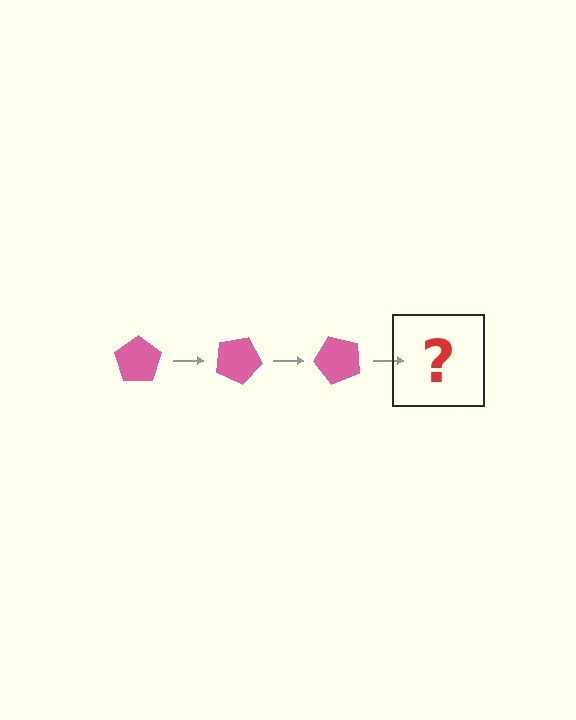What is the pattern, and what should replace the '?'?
The pattern is that the pentagon rotates 25 degrees each step. The '?' should be a pink pentagon rotated 75 degrees.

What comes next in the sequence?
The next element should be a pink pentagon rotated 75 degrees.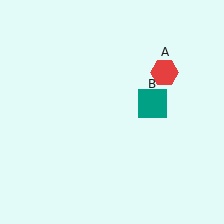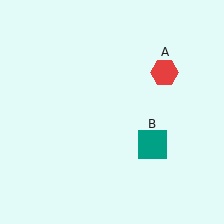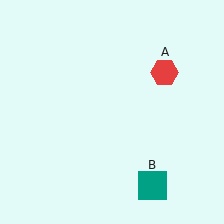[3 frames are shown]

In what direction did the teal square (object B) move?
The teal square (object B) moved down.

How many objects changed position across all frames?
1 object changed position: teal square (object B).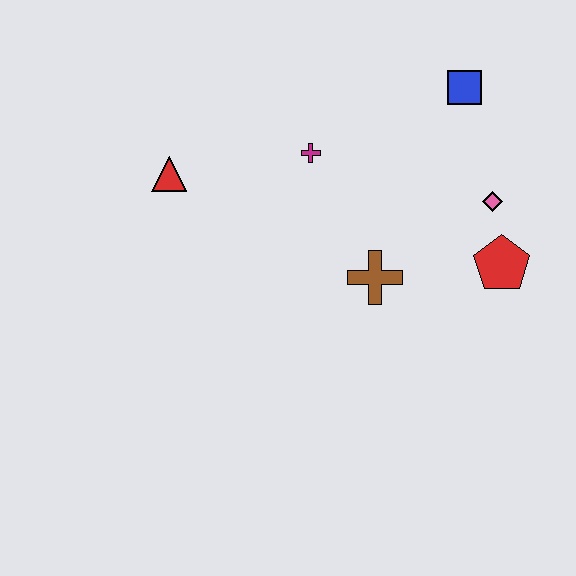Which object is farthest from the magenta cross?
The red pentagon is farthest from the magenta cross.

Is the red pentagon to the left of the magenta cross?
No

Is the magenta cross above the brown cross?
Yes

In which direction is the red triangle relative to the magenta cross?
The red triangle is to the left of the magenta cross.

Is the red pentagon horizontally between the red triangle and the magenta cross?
No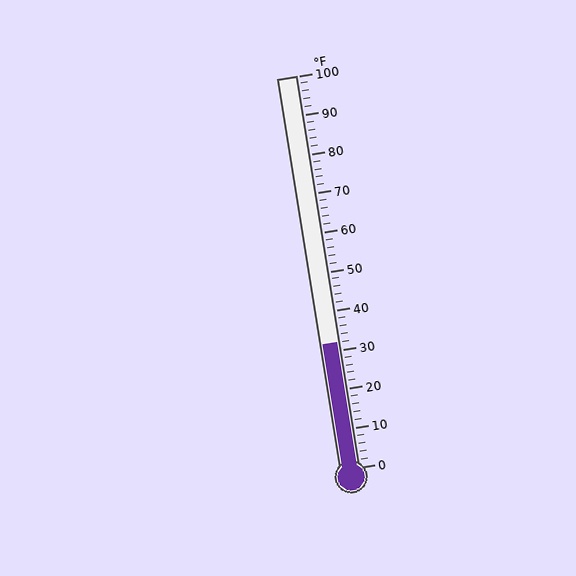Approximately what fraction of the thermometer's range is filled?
The thermometer is filled to approximately 30% of its range.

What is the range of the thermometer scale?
The thermometer scale ranges from 0°F to 100°F.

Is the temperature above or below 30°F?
The temperature is above 30°F.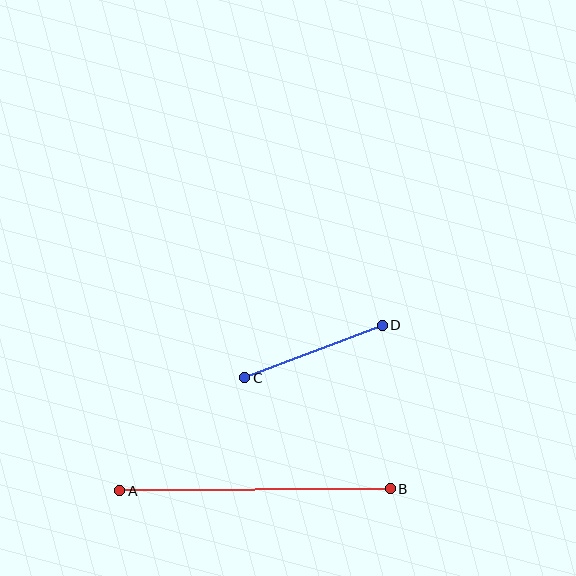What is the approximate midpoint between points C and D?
The midpoint is at approximately (314, 351) pixels.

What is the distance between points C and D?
The distance is approximately 147 pixels.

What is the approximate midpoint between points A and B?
The midpoint is at approximately (255, 490) pixels.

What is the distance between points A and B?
The distance is approximately 271 pixels.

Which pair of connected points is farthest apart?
Points A and B are farthest apart.